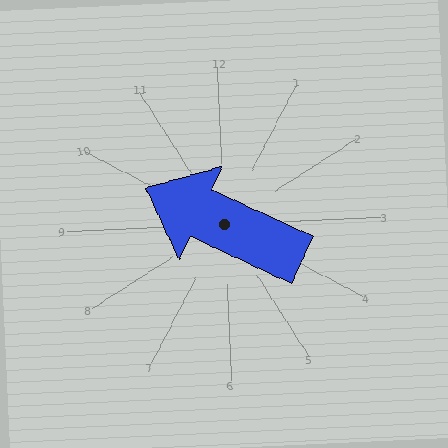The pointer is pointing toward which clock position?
Roughly 10 o'clock.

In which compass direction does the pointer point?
Northwest.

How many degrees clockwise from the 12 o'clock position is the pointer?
Approximately 298 degrees.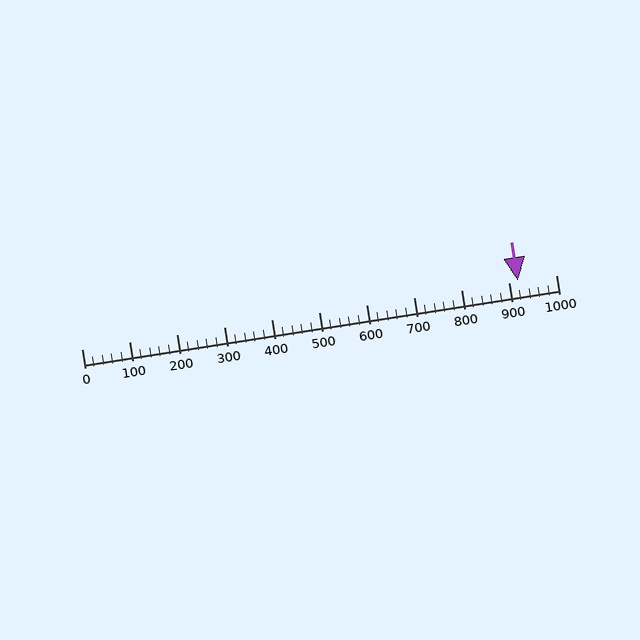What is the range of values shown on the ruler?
The ruler shows values from 0 to 1000.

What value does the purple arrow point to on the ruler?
The purple arrow points to approximately 920.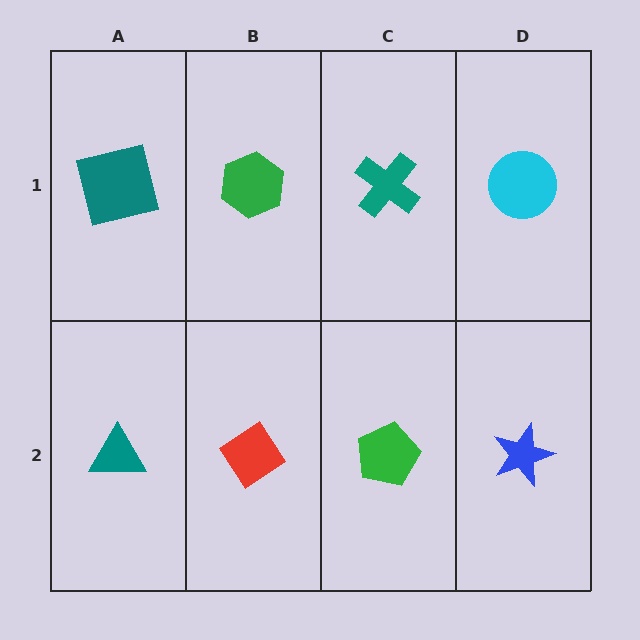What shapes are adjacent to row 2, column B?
A green hexagon (row 1, column B), a teal triangle (row 2, column A), a green pentagon (row 2, column C).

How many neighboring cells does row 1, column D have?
2.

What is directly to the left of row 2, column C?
A red diamond.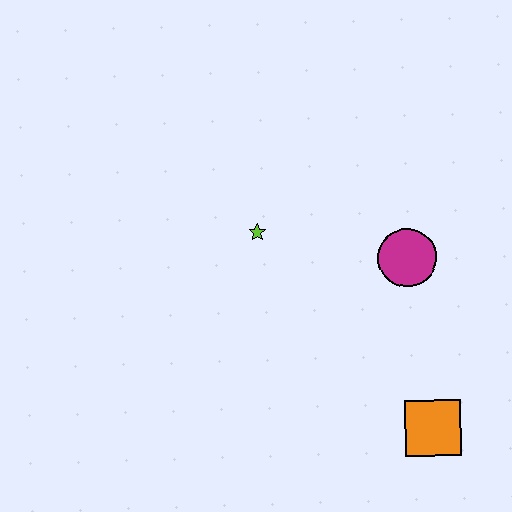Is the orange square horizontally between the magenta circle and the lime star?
No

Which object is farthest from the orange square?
The lime star is farthest from the orange square.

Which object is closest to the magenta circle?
The lime star is closest to the magenta circle.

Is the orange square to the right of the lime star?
Yes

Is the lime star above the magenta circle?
Yes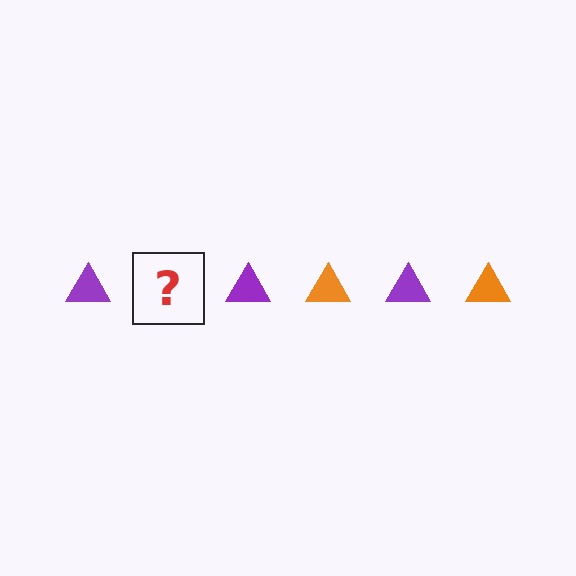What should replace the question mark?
The question mark should be replaced with an orange triangle.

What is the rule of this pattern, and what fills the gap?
The rule is that the pattern cycles through purple, orange triangles. The gap should be filled with an orange triangle.